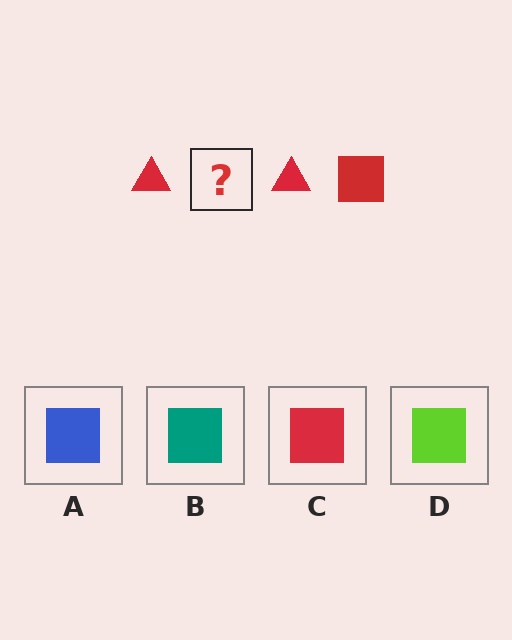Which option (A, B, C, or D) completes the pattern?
C.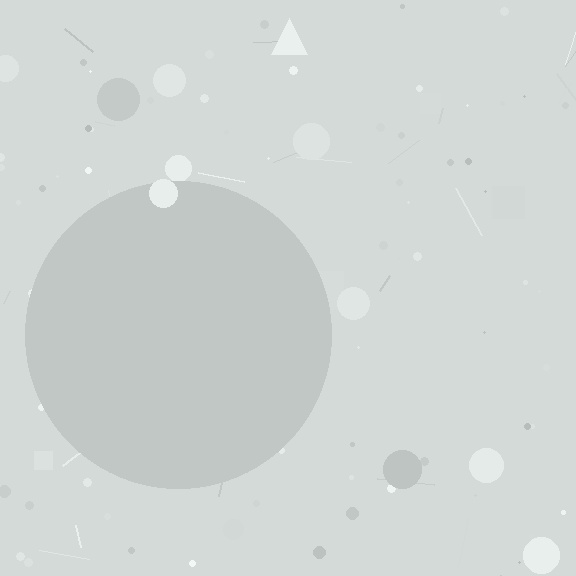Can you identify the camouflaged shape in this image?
The camouflaged shape is a circle.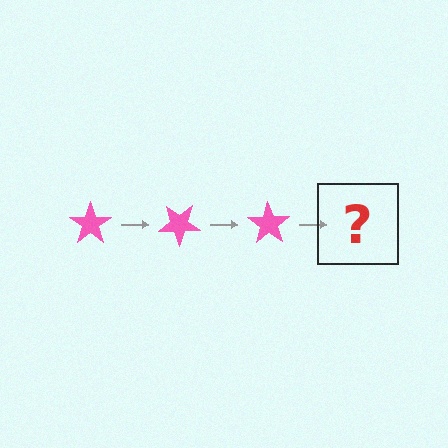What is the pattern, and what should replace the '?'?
The pattern is that the star rotates 35 degrees each step. The '?' should be a pink star rotated 105 degrees.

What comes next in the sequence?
The next element should be a pink star rotated 105 degrees.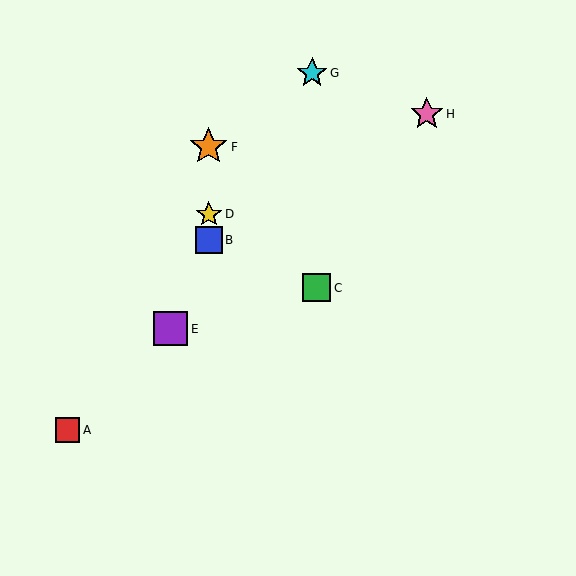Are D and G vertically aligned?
No, D is at x≈209 and G is at x≈312.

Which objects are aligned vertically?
Objects B, D, F are aligned vertically.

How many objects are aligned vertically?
3 objects (B, D, F) are aligned vertically.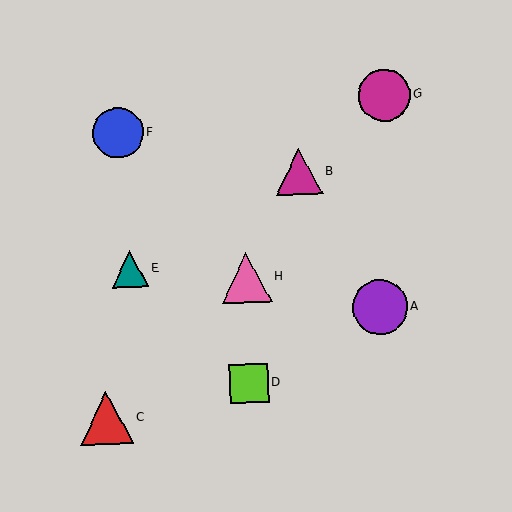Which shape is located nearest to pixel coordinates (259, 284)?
The pink triangle (labeled H) at (246, 278) is nearest to that location.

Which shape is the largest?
The purple circle (labeled A) is the largest.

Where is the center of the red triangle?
The center of the red triangle is at (106, 418).